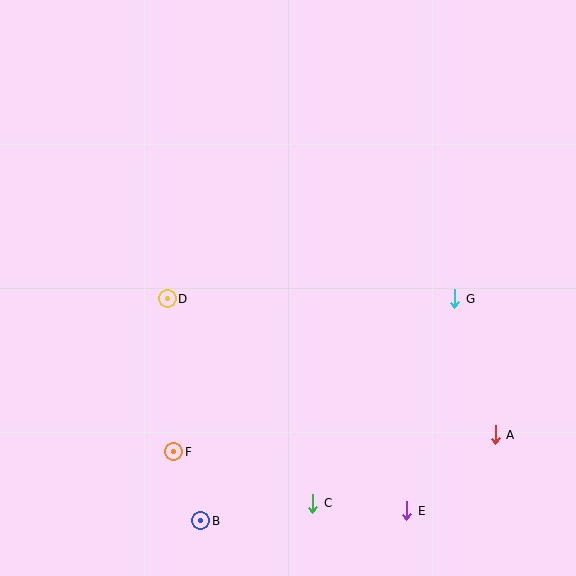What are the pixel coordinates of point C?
Point C is at (313, 503).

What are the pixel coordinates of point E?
Point E is at (407, 511).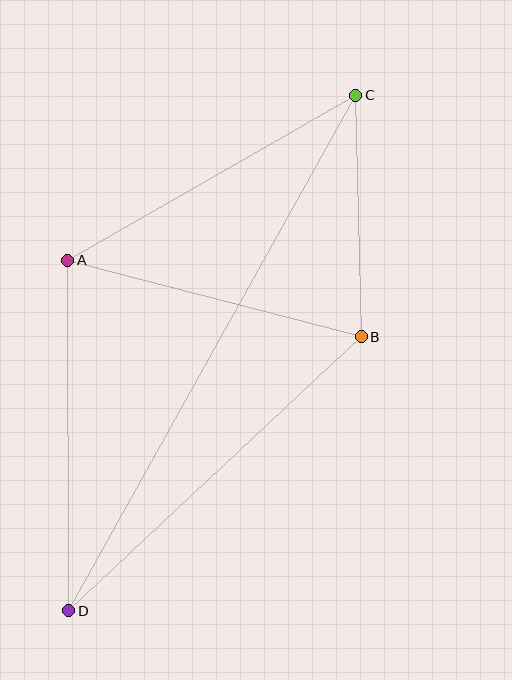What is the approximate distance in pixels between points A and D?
The distance between A and D is approximately 351 pixels.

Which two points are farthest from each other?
Points C and D are farthest from each other.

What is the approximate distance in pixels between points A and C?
The distance between A and C is approximately 332 pixels.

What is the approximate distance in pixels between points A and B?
The distance between A and B is approximately 303 pixels.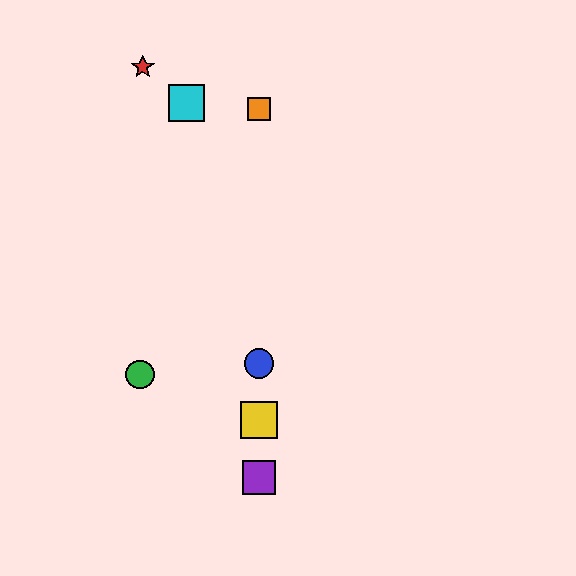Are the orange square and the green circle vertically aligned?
No, the orange square is at x≈259 and the green circle is at x≈140.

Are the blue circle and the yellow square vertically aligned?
Yes, both are at x≈259.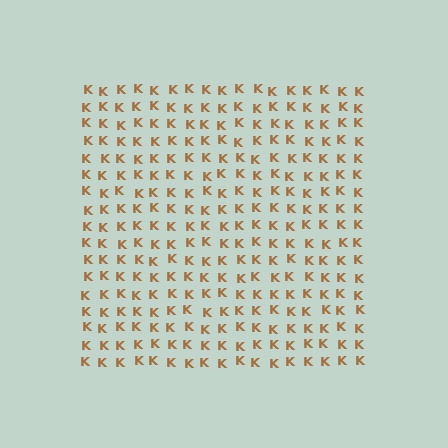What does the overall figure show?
The overall figure shows a square.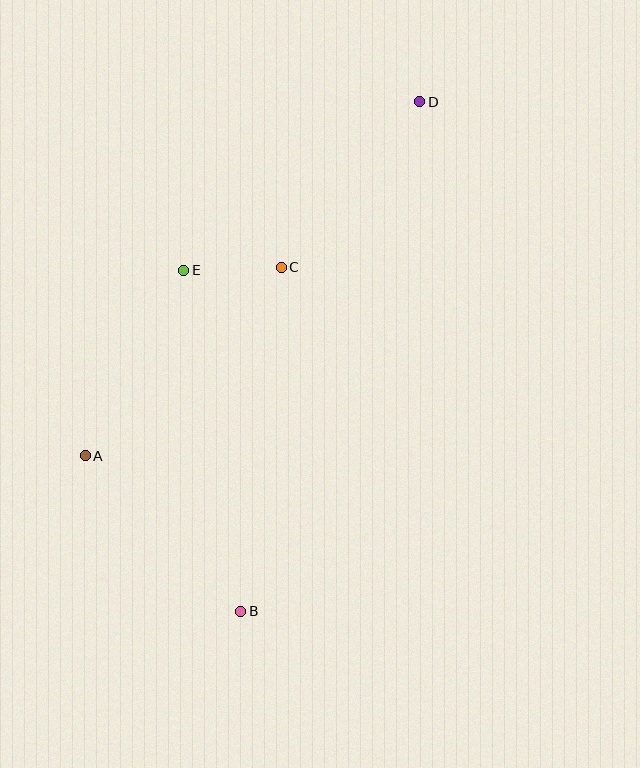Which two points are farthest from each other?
Points B and D are farthest from each other.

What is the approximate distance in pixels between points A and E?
The distance between A and E is approximately 210 pixels.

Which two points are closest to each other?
Points C and E are closest to each other.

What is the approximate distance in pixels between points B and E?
The distance between B and E is approximately 346 pixels.